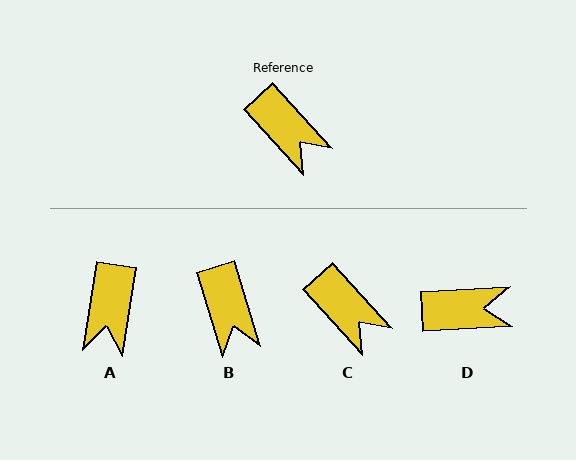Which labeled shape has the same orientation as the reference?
C.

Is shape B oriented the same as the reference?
No, it is off by about 26 degrees.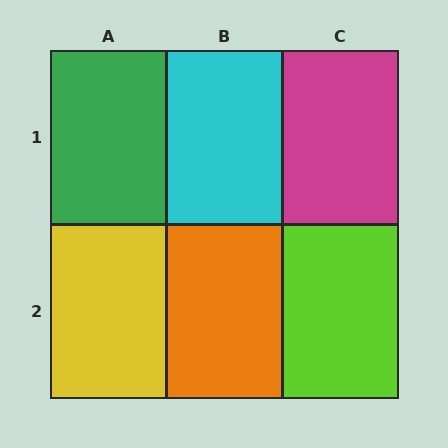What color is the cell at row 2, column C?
Lime.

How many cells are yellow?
1 cell is yellow.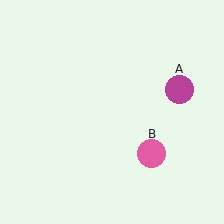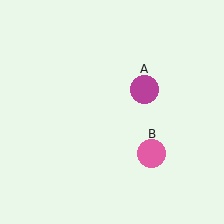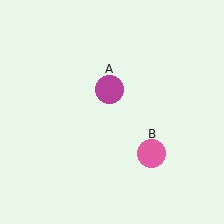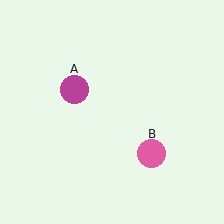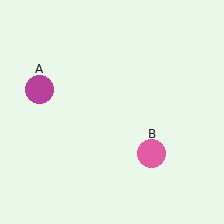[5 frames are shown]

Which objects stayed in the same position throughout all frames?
Pink circle (object B) remained stationary.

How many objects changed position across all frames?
1 object changed position: magenta circle (object A).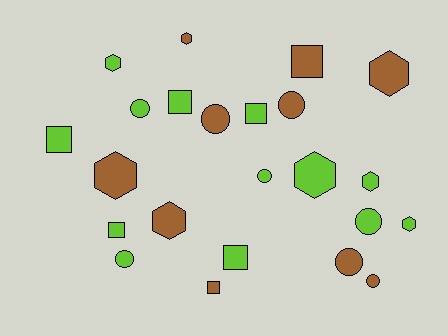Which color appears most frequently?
Lime, with 13 objects.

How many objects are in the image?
There are 23 objects.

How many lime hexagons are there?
There are 4 lime hexagons.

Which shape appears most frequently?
Hexagon, with 8 objects.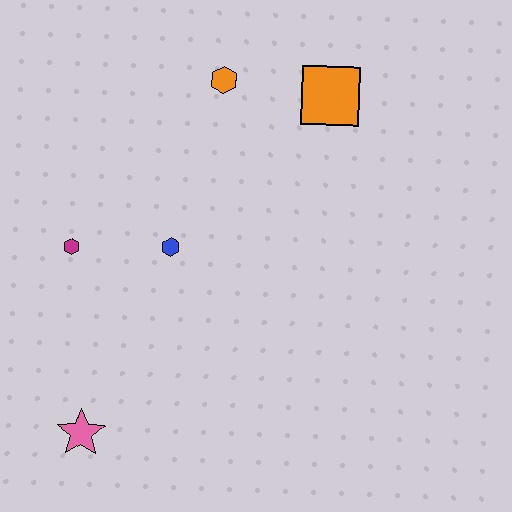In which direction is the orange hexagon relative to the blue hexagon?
The orange hexagon is above the blue hexagon.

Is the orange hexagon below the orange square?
No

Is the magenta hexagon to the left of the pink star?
Yes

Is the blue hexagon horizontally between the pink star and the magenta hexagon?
No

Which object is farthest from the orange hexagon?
The pink star is farthest from the orange hexagon.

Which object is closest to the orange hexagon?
The orange square is closest to the orange hexagon.